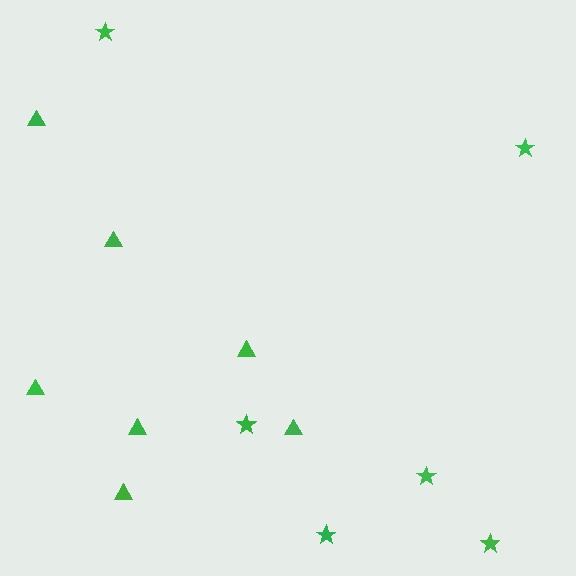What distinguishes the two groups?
There are 2 groups: one group of triangles (7) and one group of stars (6).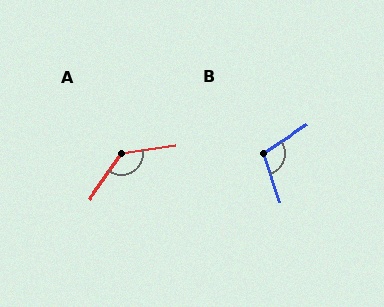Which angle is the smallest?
B, at approximately 105 degrees.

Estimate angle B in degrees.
Approximately 105 degrees.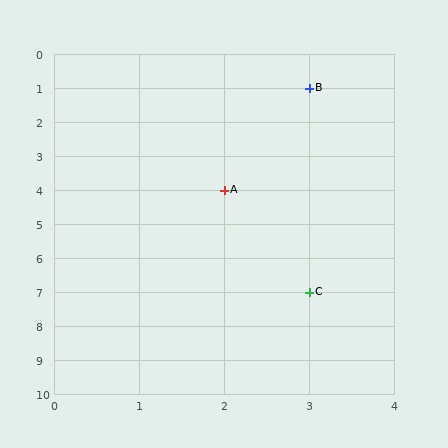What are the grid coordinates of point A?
Point A is at grid coordinates (2, 4).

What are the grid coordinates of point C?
Point C is at grid coordinates (3, 7).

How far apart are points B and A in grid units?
Points B and A are 1 column and 3 rows apart (about 3.2 grid units diagonally).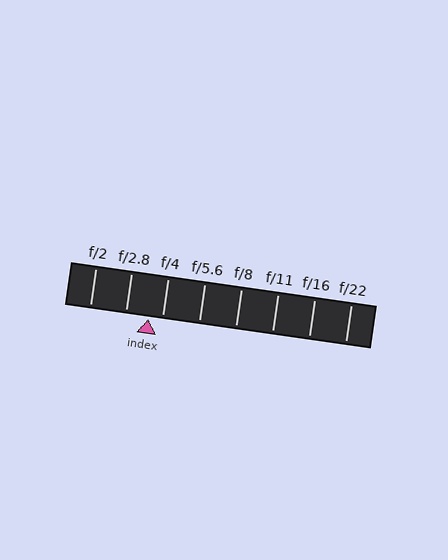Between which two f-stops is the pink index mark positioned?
The index mark is between f/2.8 and f/4.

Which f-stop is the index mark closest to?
The index mark is closest to f/4.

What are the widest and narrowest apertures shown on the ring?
The widest aperture shown is f/2 and the narrowest is f/22.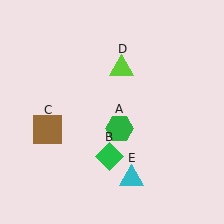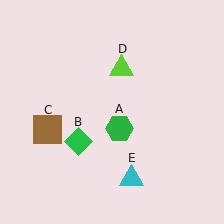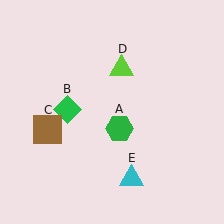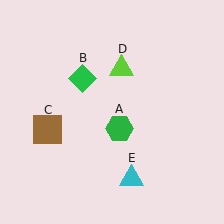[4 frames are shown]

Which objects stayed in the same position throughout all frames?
Green hexagon (object A) and brown square (object C) and lime triangle (object D) and cyan triangle (object E) remained stationary.